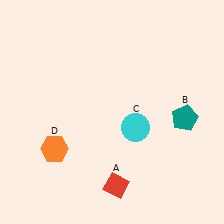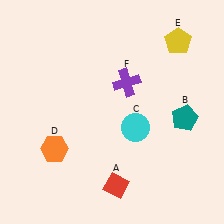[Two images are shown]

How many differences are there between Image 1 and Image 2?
There are 2 differences between the two images.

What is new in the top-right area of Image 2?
A purple cross (F) was added in the top-right area of Image 2.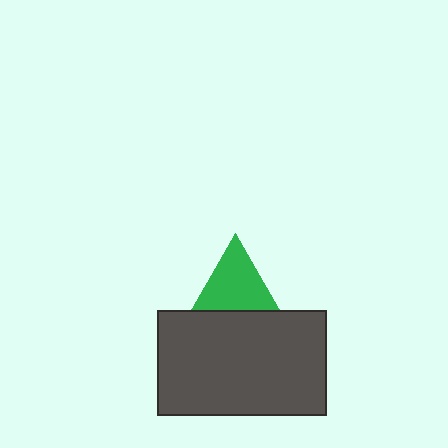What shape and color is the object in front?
The object in front is a dark gray rectangle.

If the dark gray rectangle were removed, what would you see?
You would see the complete green triangle.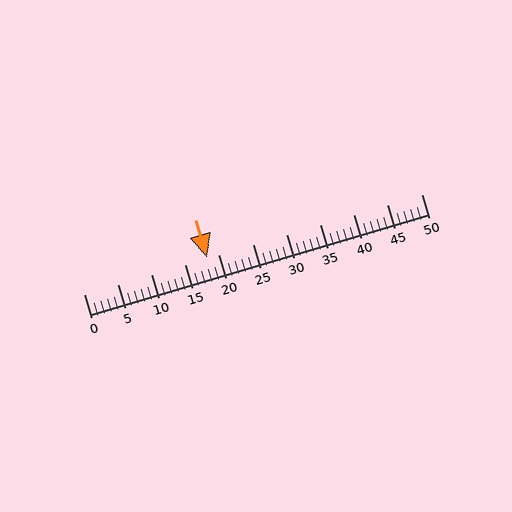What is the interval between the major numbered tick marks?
The major tick marks are spaced 5 units apart.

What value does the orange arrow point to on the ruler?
The orange arrow points to approximately 18.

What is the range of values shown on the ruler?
The ruler shows values from 0 to 50.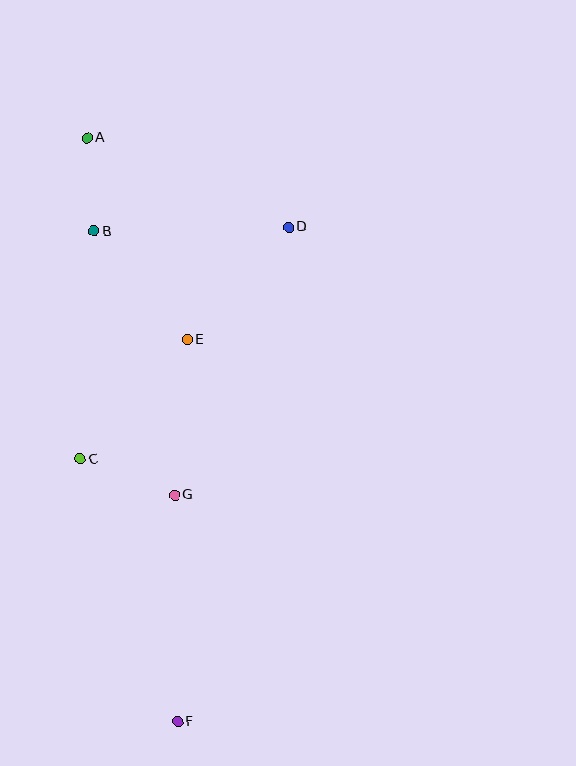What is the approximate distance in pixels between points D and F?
The distance between D and F is approximately 507 pixels.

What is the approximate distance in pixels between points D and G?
The distance between D and G is approximately 292 pixels.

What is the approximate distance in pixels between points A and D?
The distance between A and D is approximately 220 pixels.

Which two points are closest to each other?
Points A and B are closest to each other.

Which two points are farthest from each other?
Points A and F are farthest from each other.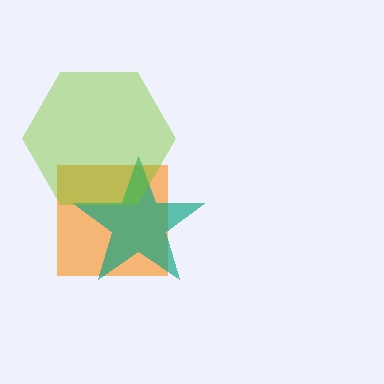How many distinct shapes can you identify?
There are 3 distinct shapes: an orange square, a teal star, a lime hexagon.